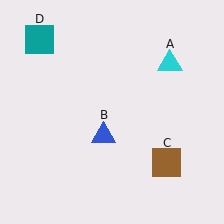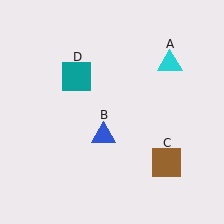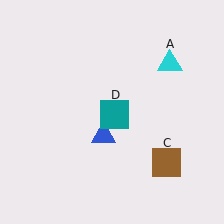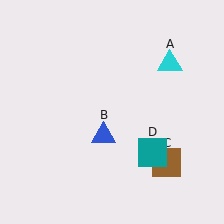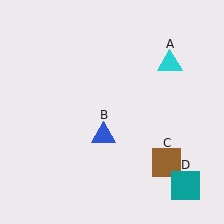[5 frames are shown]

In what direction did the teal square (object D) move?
The teal square (object D) moved down and to the right.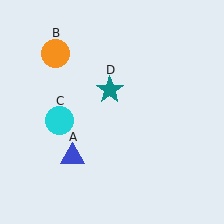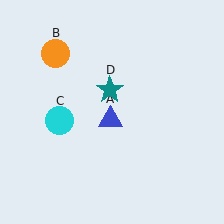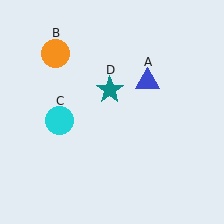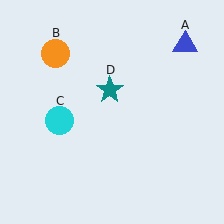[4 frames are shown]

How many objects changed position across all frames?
1 object changed position: blue triangle (object A).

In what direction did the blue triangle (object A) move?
The blue triangle (object A) moved up and to the right.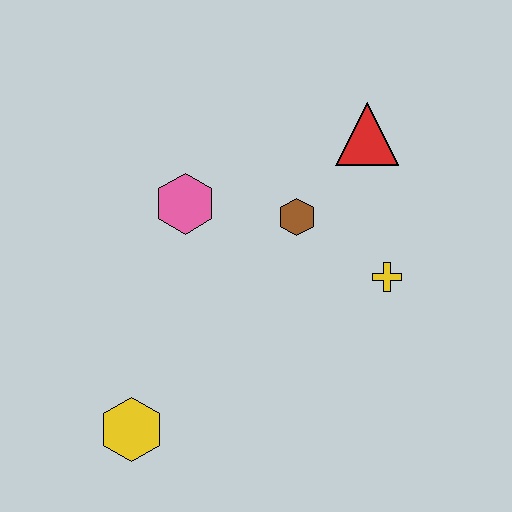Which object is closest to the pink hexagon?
The brown hexagon is closest to the pink hexagon.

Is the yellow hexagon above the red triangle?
No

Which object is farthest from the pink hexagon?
The yellow hexagon is farthest from the pink hexagon.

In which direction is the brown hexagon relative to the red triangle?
The brown hexagon is below the red triangle.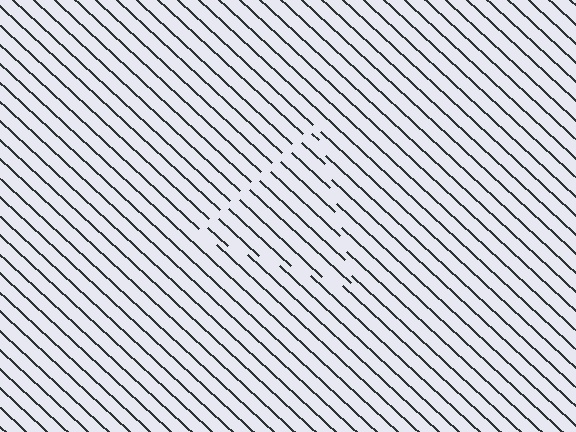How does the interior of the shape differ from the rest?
The interior of the shape contains the same grating, shifted by half a period — the contour is defined by the phase discontinuity where line-ends from the inner and outer gratings abut.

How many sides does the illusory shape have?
3 sides — the line-ends trace a triangle.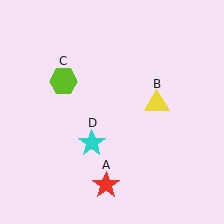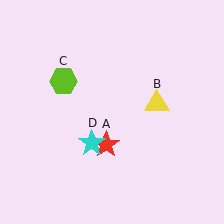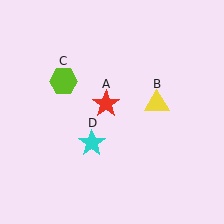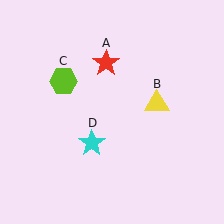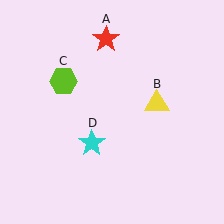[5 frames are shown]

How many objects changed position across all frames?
1 object changed position: red star (object A).